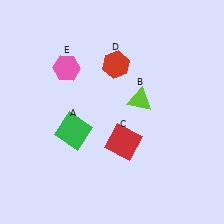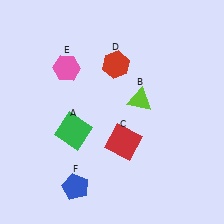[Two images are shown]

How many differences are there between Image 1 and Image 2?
There is 1 difference between the two images.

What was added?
A blue pentagon (F) was added in Image 2.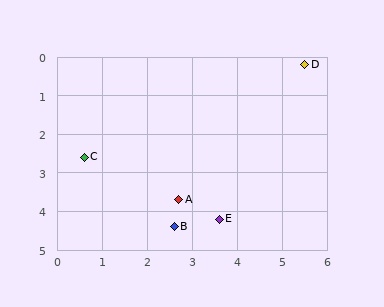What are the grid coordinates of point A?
Point A is at approximately (2.7, 3.7).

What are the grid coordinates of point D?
Point D is at approximately (5.5, 0.2).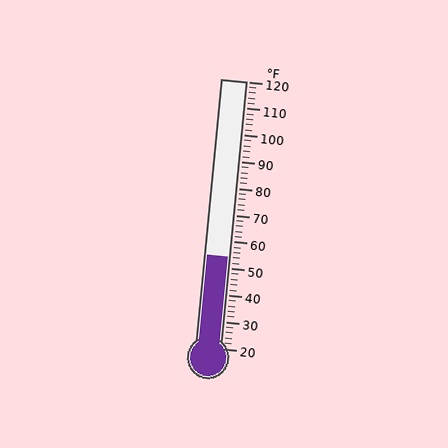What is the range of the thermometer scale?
The thermometer scale ranges from 20°F to 120°F.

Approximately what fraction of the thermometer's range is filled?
The thermometer is filled to approximately 35% of its range.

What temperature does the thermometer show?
The thermometer shows approximately 54°F.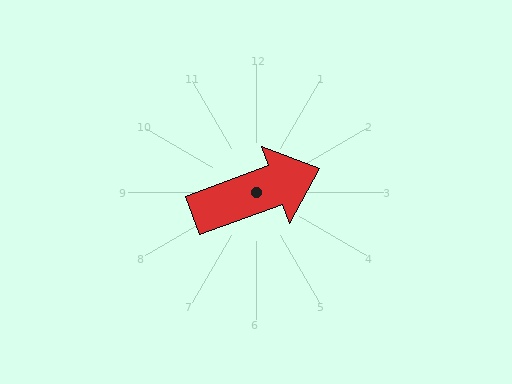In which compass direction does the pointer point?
East.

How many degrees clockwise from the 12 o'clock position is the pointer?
Approximately 70 degrees.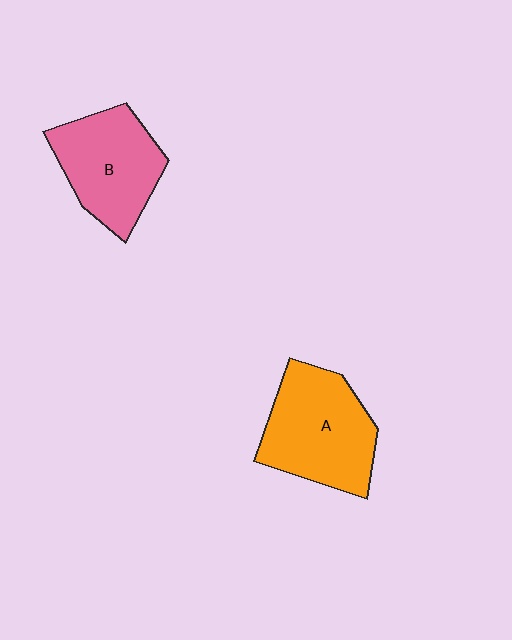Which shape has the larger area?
Shape A (orange).